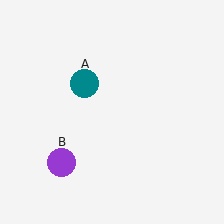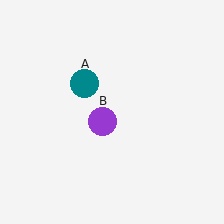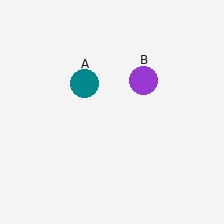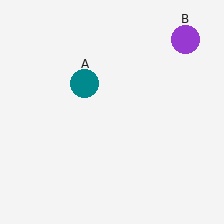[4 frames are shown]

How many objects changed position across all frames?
1 object changed position: purple circle (object B).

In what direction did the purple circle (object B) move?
The purple circle (object B) moved up and to the right.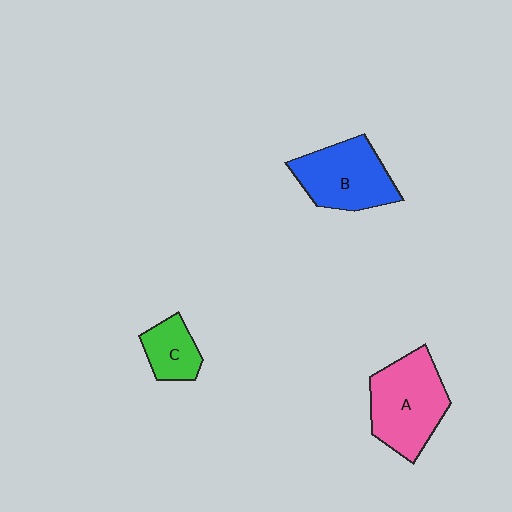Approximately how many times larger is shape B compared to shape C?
Approximately 1.9 times.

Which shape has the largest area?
Shape A (pink).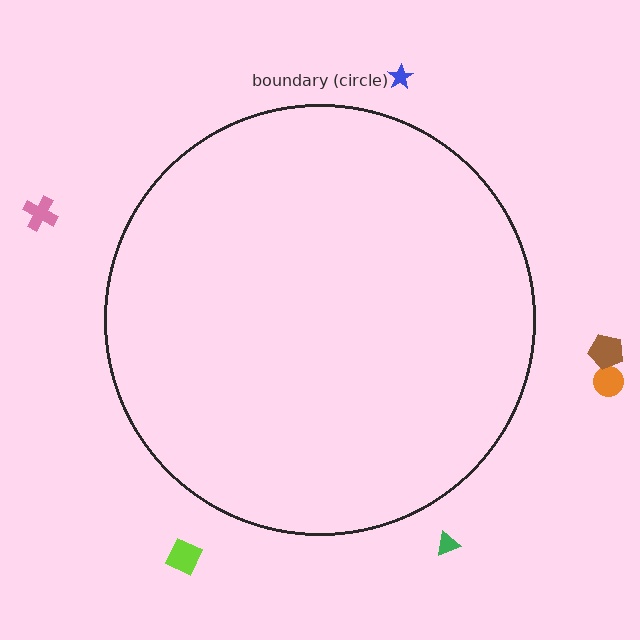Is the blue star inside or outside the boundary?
Outside.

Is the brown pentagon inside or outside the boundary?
Outside.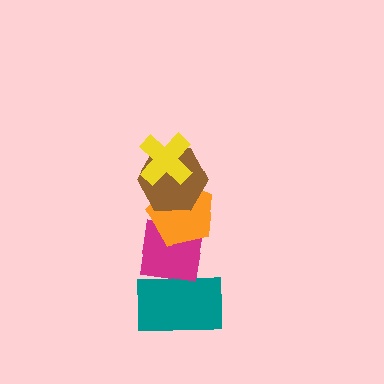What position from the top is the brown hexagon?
The brown hexagon is 2nd from the top.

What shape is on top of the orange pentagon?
The brown hexagon is on top of the orange pentagon.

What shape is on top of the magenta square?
The orange pentagon is on top of the magenta square.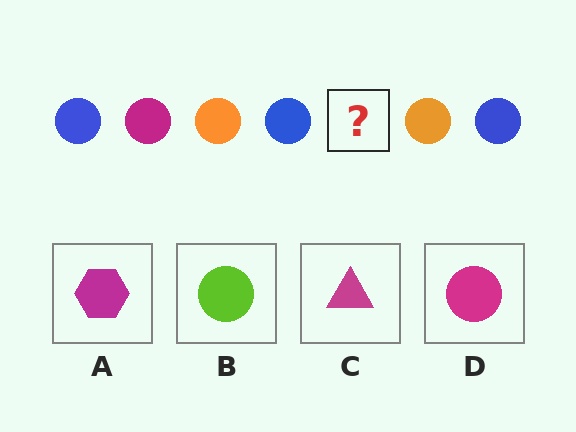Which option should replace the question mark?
Option D.